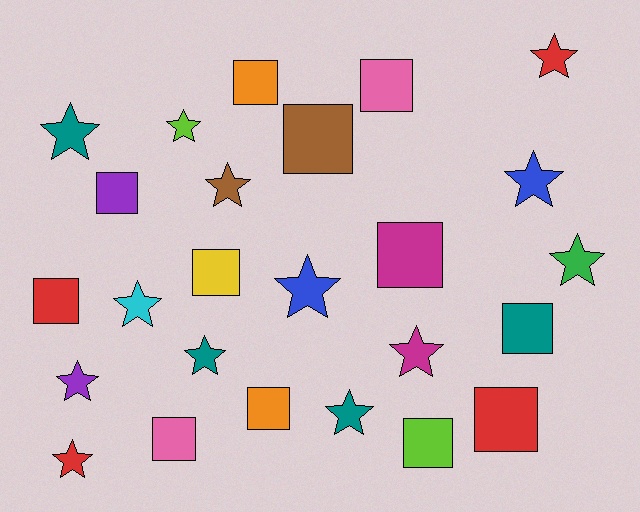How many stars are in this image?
There are 13 stars.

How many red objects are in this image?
There are 4 red objects.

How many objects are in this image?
There are 25 objects.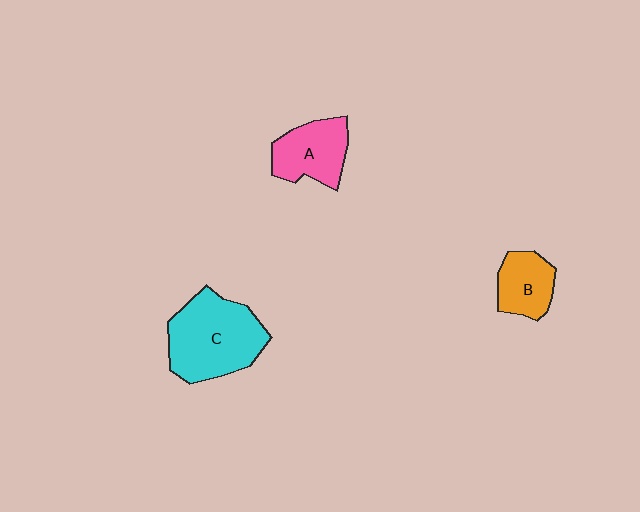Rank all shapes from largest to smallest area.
From largest to smallest: C (cyan), A (pink), B (orange).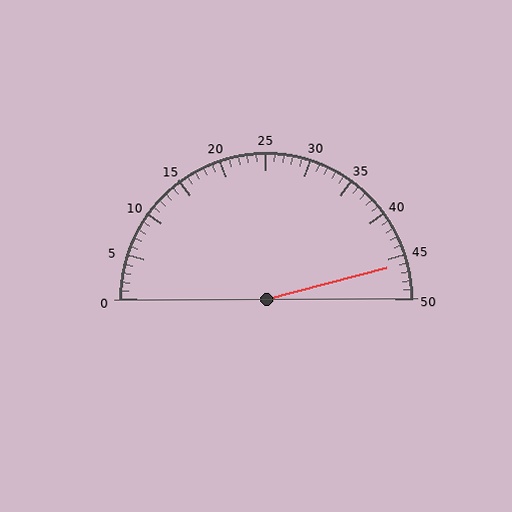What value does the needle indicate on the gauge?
The needle indicates approximately 46.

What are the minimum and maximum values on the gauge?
The gauge ranges from 0 to 50.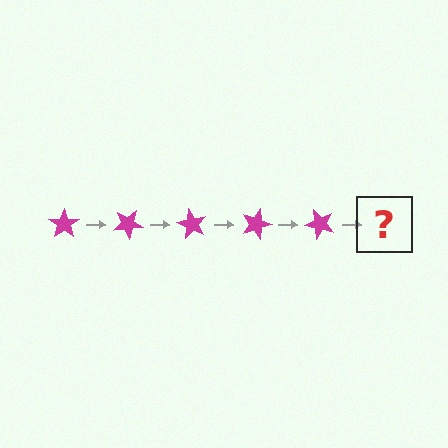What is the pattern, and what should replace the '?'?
The pattern is that the star rotates 30 degrees each step. The '?' should be a magenta star rotated 150 degrees.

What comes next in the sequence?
The next element should be a magenta star rotated 150 degrees.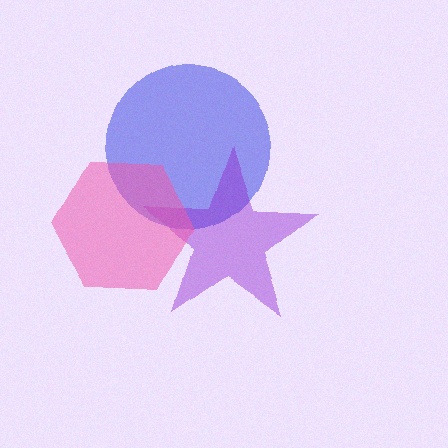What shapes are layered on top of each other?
The layered shapes are: a blue circle, a purple star, a pink hexagon.